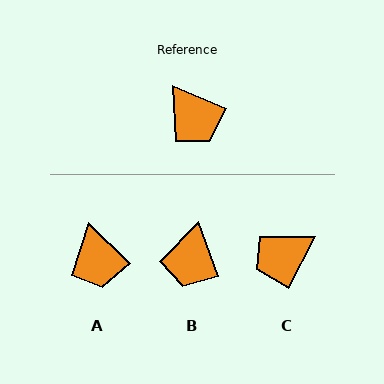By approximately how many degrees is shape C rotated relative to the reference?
Approximately 94 degrees clockwise.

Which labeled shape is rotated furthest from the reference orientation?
C, about 94 degrees away.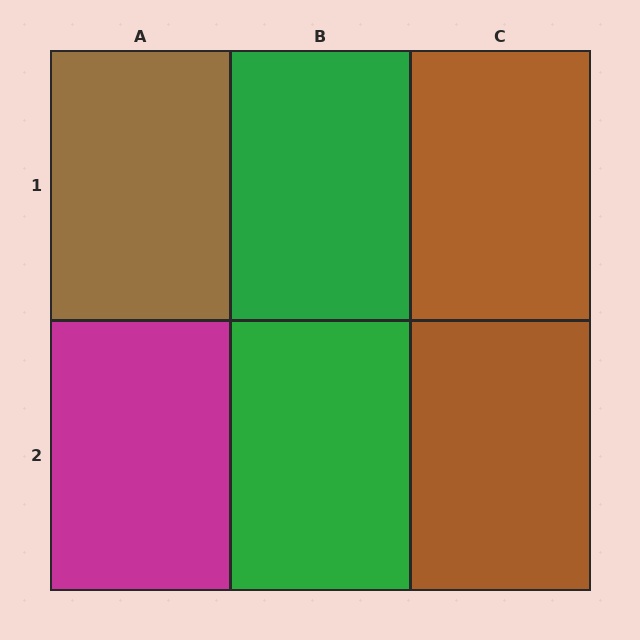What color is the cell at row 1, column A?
Brown.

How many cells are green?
2 cells are green.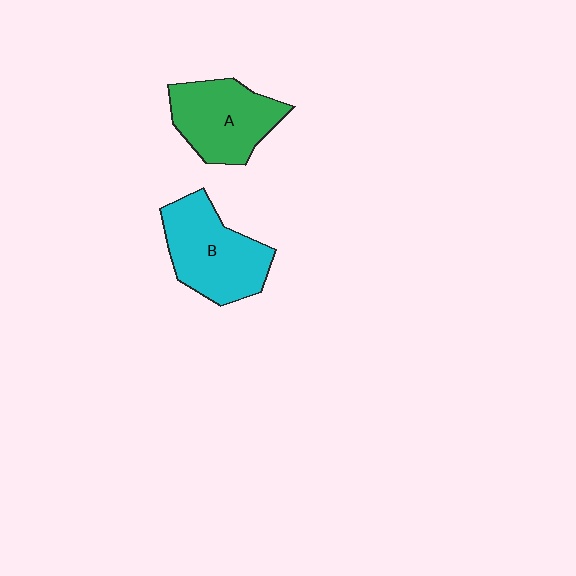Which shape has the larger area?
Shape B (cyan).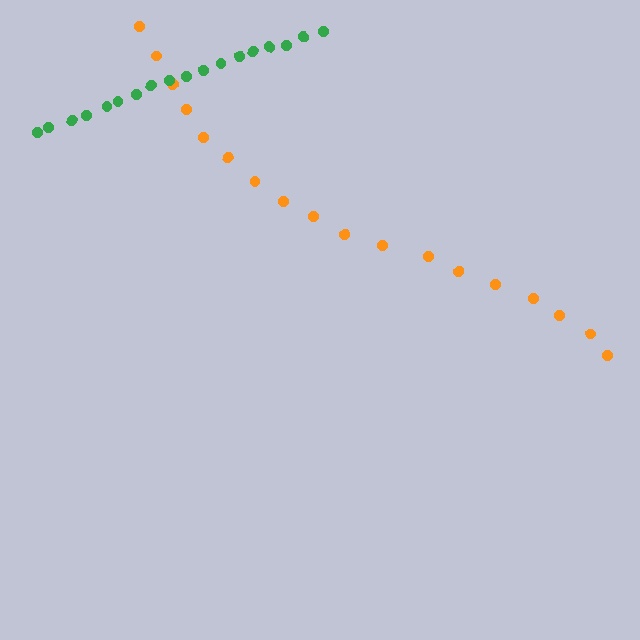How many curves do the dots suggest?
There are 2 distinct paths.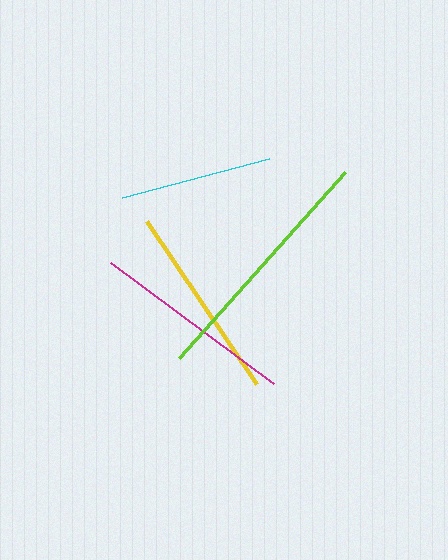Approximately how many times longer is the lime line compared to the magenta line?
The lime line is approximately 1.2 times the length of the magenta line.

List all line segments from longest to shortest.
From longest to shortest: lime, magenta, yellow, cyan.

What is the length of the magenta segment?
The magenta segment is approximately 202 pixels long.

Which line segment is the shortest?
The cyan line is the shortest at approximately 152 pixels.